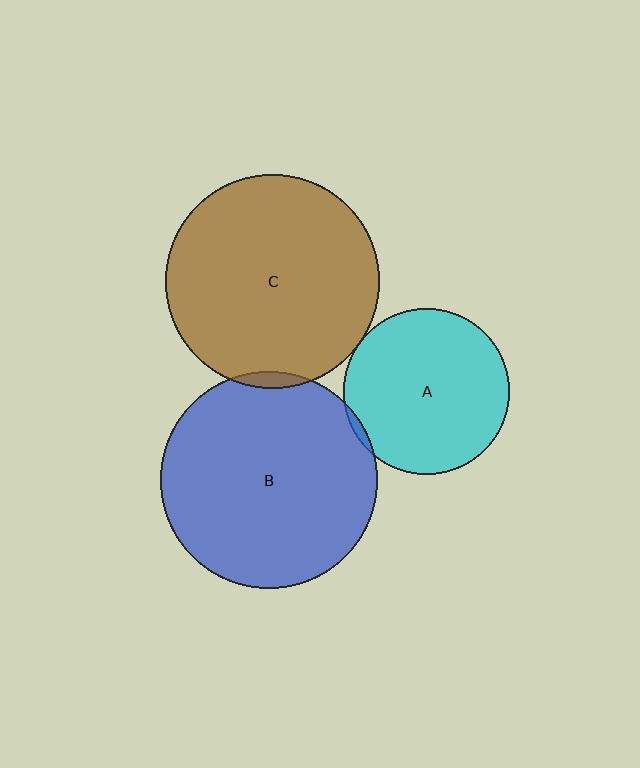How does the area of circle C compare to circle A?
Approximately 1.7 times.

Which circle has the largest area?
Circle B (blue).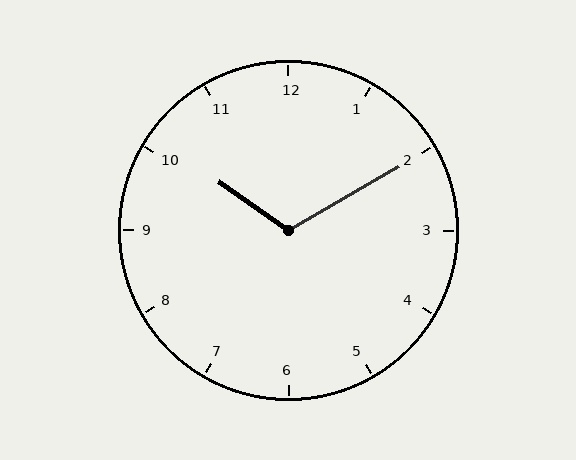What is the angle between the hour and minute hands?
Approximately 115 degrees.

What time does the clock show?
10:10.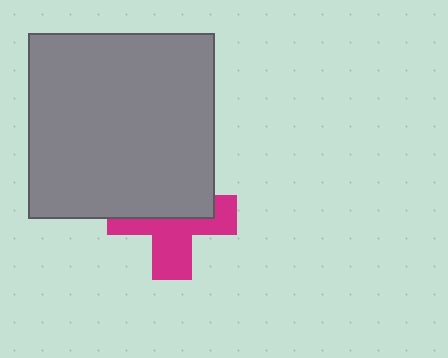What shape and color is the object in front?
The object in front is a gray square.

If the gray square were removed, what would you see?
You would see the complete magenta cross.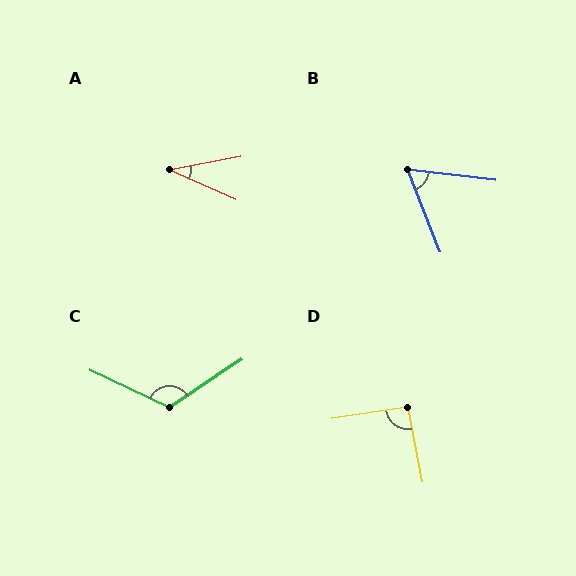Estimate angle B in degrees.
Approximately 62 degrees.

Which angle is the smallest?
A, at approximately 35 degrees.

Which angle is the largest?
C, at approximately 121 degrees.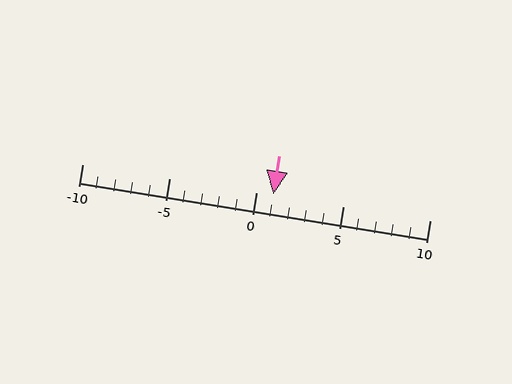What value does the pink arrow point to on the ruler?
The pink arrow points to approximately 1.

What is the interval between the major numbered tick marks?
The major tick marks are spaced 5 units apart.